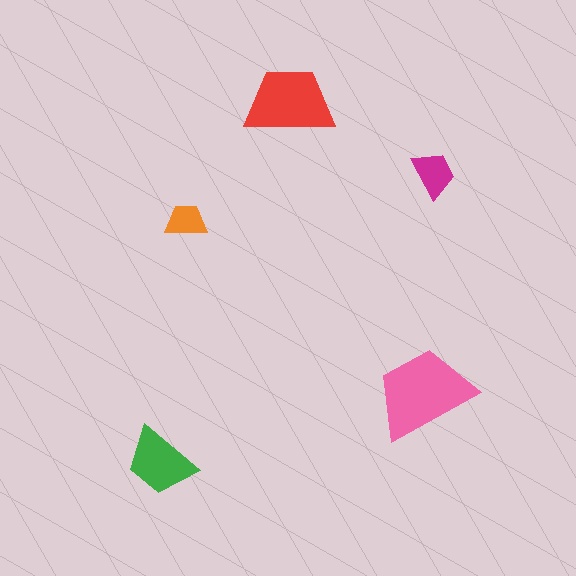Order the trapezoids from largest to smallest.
the pink one, the red one, the green one, the magenta one, the orange one.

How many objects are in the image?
There are 5 objects in the image.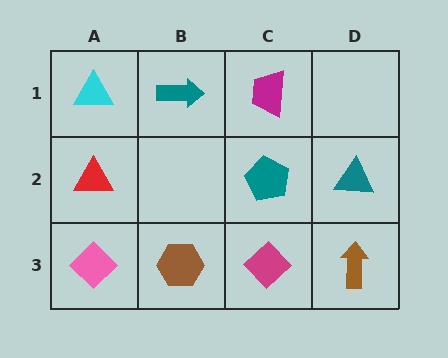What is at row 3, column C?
A magenta diamond.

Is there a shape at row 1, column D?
No, that cell is empty.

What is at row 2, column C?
A teal pentagon.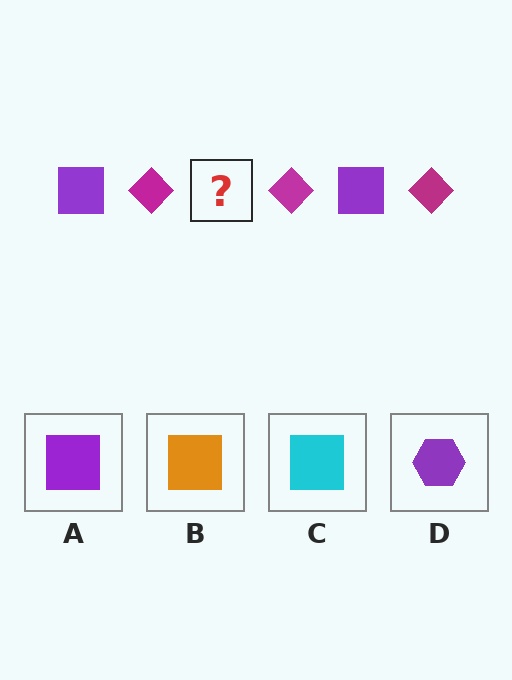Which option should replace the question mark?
Option A.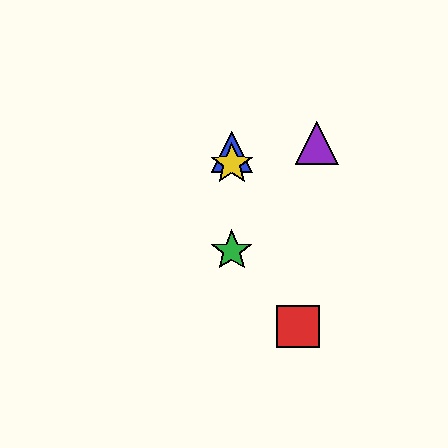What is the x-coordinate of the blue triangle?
The blue triangle is at x≈232.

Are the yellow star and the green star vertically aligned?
Yes, both are at x≈232.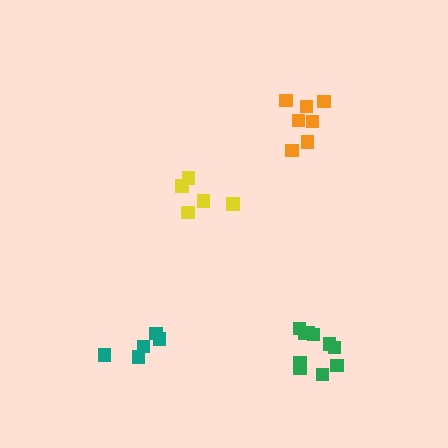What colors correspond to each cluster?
The clusters are colored: green, yellow, orange, teal.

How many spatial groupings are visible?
There are 4 spatial groupings.